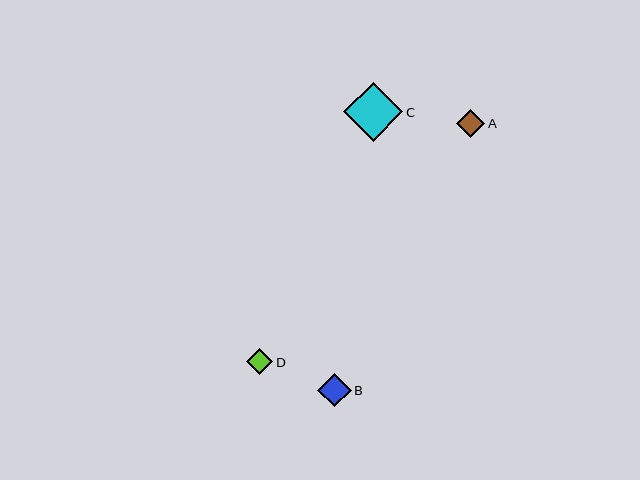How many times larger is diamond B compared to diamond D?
Diamond B is approximately 1.3 times the size of diamond D.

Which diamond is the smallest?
Diamond D is the smallest with a size of approximately 26 pixels.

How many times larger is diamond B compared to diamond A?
Diamond B is approximately 1.2 times the size of diamond A.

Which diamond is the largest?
Diamond C is the largest with a size of approximately 59 pixels.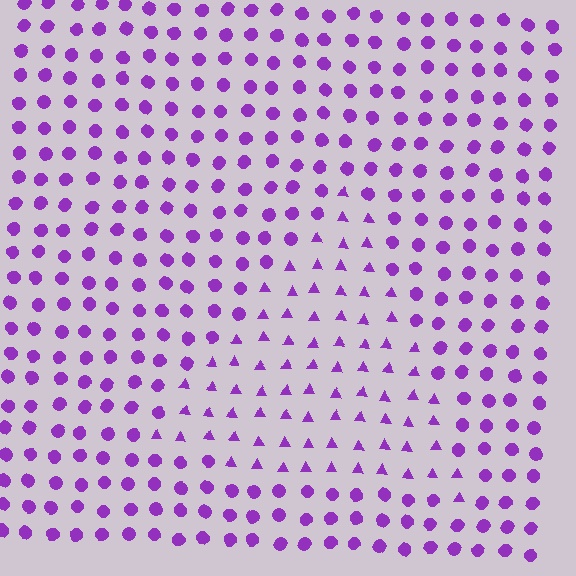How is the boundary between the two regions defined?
The boundary is defined by a change in element shape: triangles inside vs. circles outside. All elements share the same color and spacing.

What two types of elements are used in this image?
The image uses triangles inside the triangle region and circles outside it.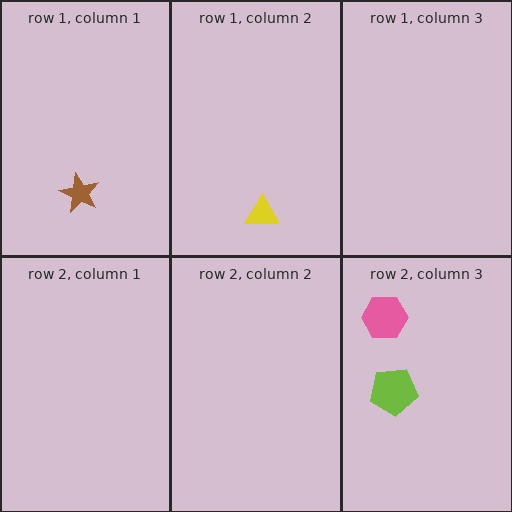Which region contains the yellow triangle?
The row 1, column 2 region.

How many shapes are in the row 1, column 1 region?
1.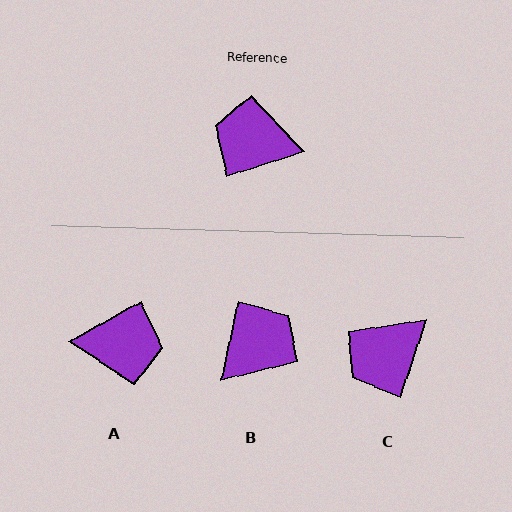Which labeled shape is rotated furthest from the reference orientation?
A, about 168 degrees away.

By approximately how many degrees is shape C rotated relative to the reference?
Approximately 55 degrees counter-clockwise.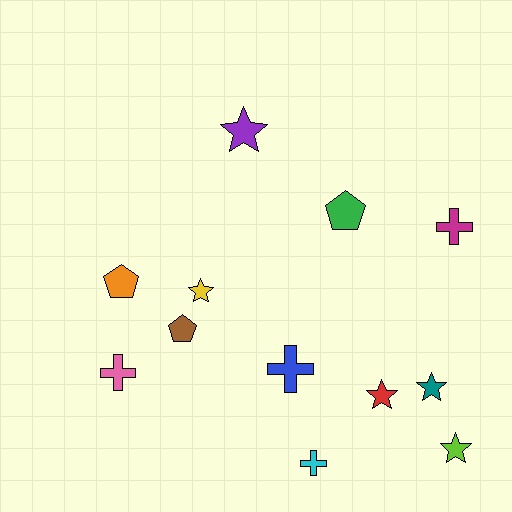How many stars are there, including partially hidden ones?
There are 5 stars.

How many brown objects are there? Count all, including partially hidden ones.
There is 1 brown object.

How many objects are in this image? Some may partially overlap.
There are 12 objects.